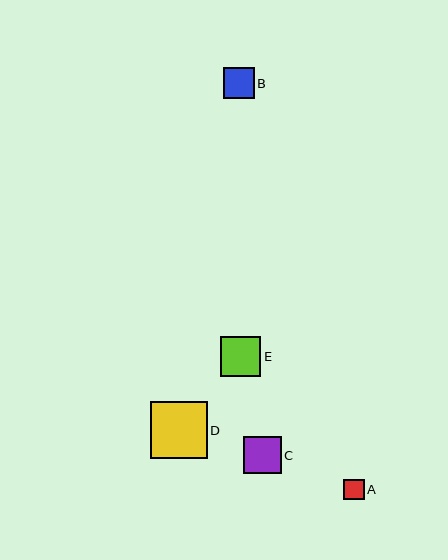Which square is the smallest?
Square A is the smallest with a size of approximately 20 pixels.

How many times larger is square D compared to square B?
Square D is approximately 1.9 times the size of square B.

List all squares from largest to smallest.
From largest to smallest: D, E, C, B, A.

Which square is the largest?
Square D is the largest with a size of approximately 57 pixels.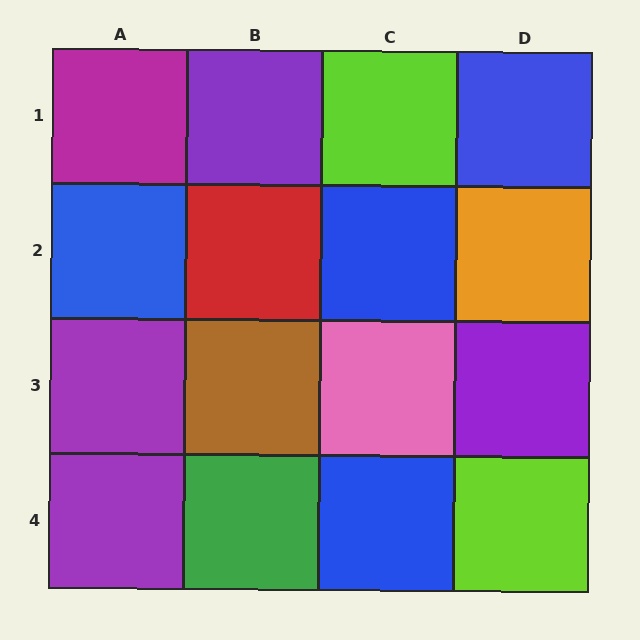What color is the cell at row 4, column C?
Blue.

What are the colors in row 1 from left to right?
Magenta, purple, lime, blue.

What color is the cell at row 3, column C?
Pink.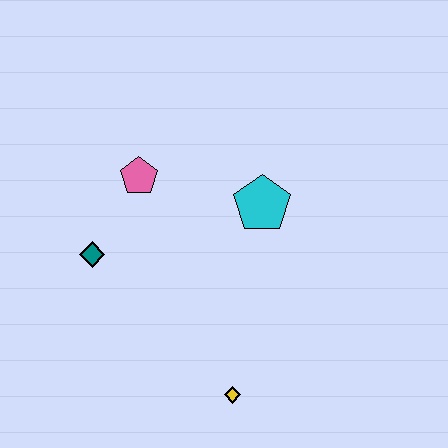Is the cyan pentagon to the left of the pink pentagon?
No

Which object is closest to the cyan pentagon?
The pink pentagon is closest to the cyan pentagon.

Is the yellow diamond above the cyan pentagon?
No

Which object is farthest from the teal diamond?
The yellow diamond is farthest from the teal diamond.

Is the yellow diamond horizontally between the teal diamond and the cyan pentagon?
Yes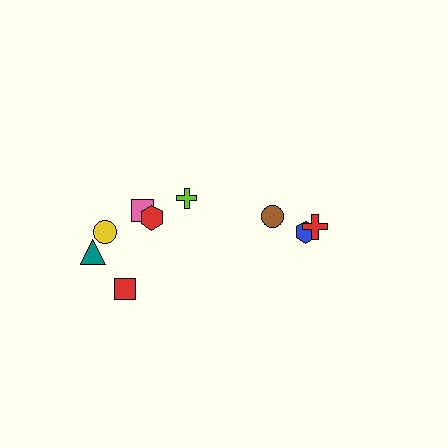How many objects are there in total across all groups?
There are 9 objects.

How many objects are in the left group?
There are 6 objects.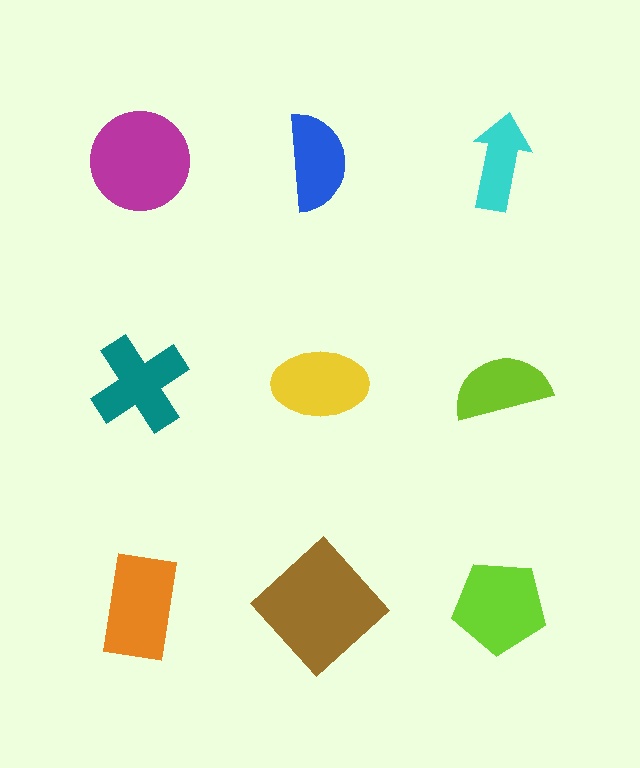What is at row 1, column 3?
A cyan arrow.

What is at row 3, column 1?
An orange rectangle.